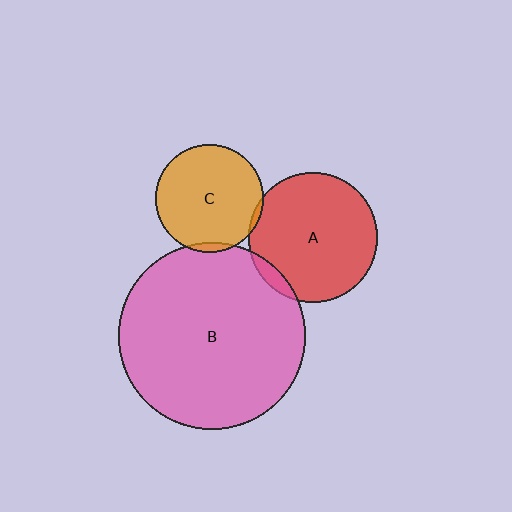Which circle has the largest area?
Circle B (pink).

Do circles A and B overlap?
Yes.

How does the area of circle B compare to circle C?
Approximately 3.0 times.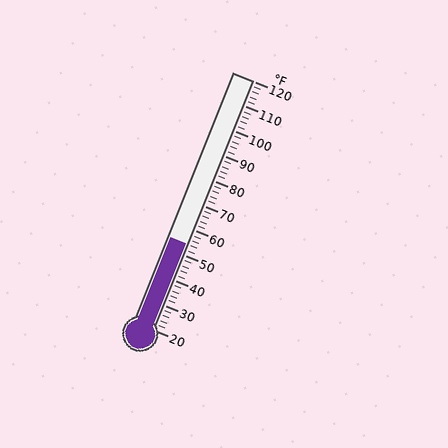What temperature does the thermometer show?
The thermometer shows approximately 54°F.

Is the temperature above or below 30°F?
The temperature is above 30°F.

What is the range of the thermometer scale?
The thermometer scale ranges from 20°F to 120°F.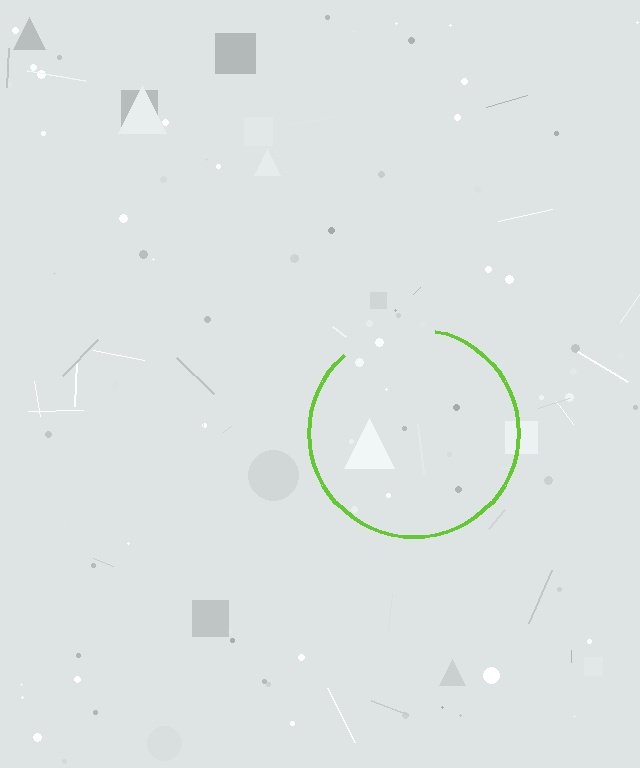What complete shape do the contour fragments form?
The contour fragments form a circle.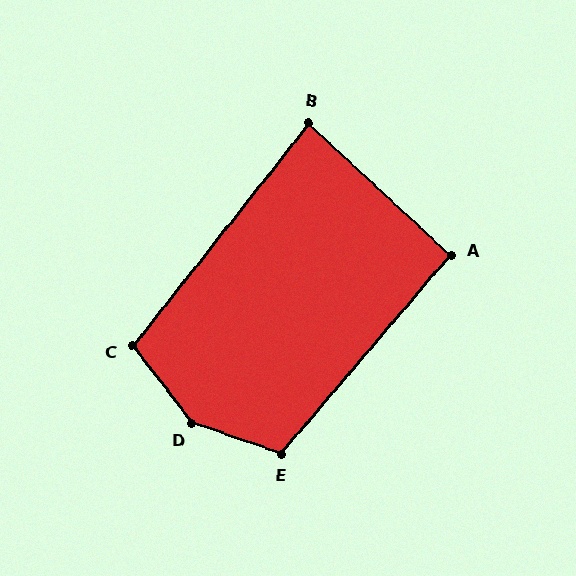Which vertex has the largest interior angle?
D, at approximately 146 degrees.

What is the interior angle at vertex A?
Approximately 92 degrees (approximately right).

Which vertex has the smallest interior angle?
B, at approximately 86 degrees.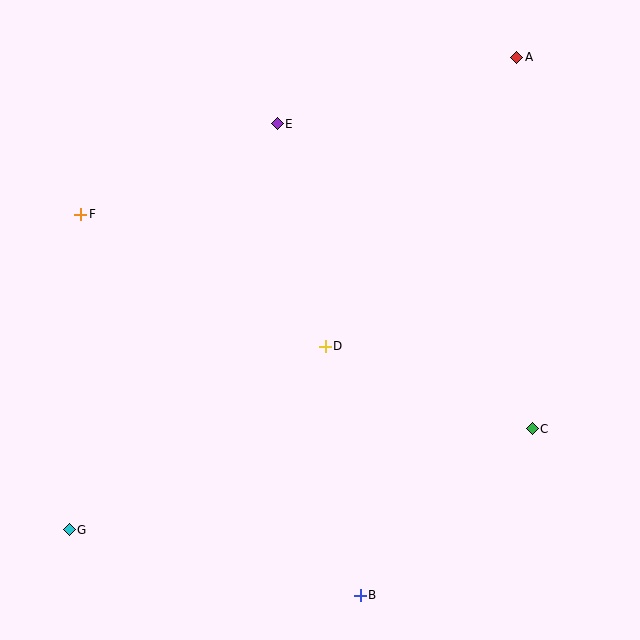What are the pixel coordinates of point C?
Point C is at (532, 429).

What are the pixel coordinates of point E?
Point E is at (277, 124).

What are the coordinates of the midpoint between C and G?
The midpoint between C and G is at (301, 479).